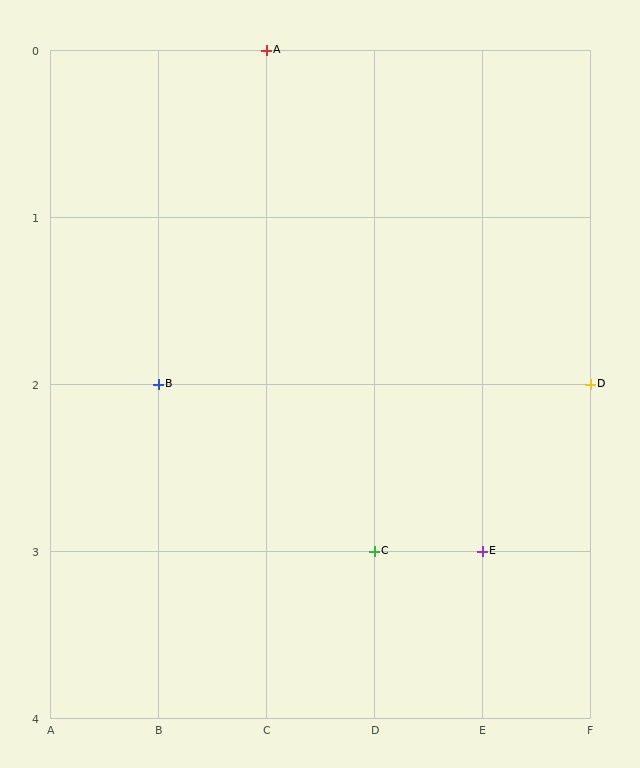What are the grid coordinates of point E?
Point E is at grid coordinates (E, 3).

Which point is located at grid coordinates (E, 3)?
Point E is at (E, 3).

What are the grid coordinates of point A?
Point A is at grid coordinates (C, 0).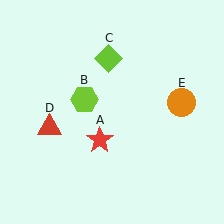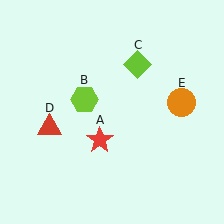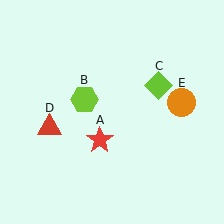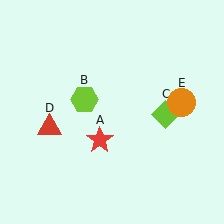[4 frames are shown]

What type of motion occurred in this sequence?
The lime diamond (object C) rotated clockwise around the center of the scene.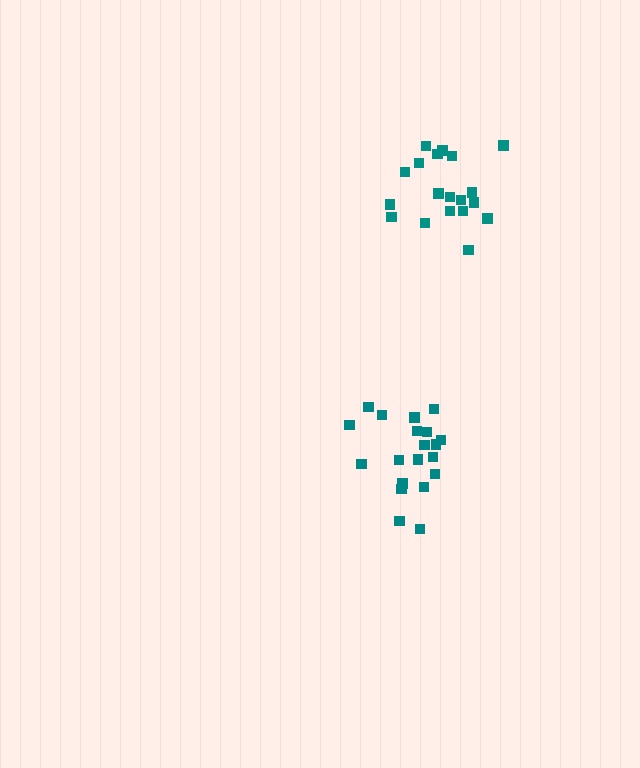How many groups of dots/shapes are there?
There are 2 groups.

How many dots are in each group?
Group 1: 20 dots, Group 2: 19 dots (39 total).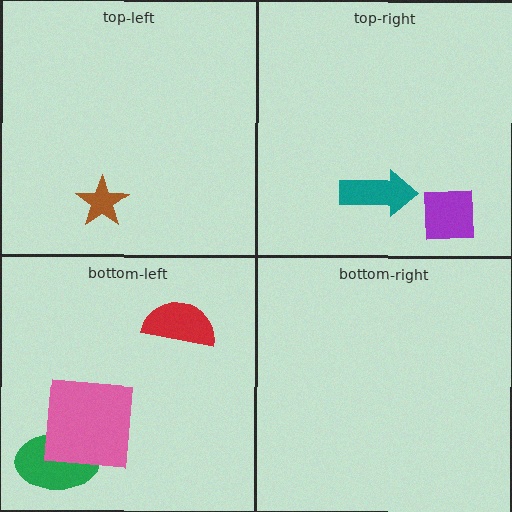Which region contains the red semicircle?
The bottom-left region.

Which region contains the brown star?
The top-left region.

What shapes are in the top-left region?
The brown star.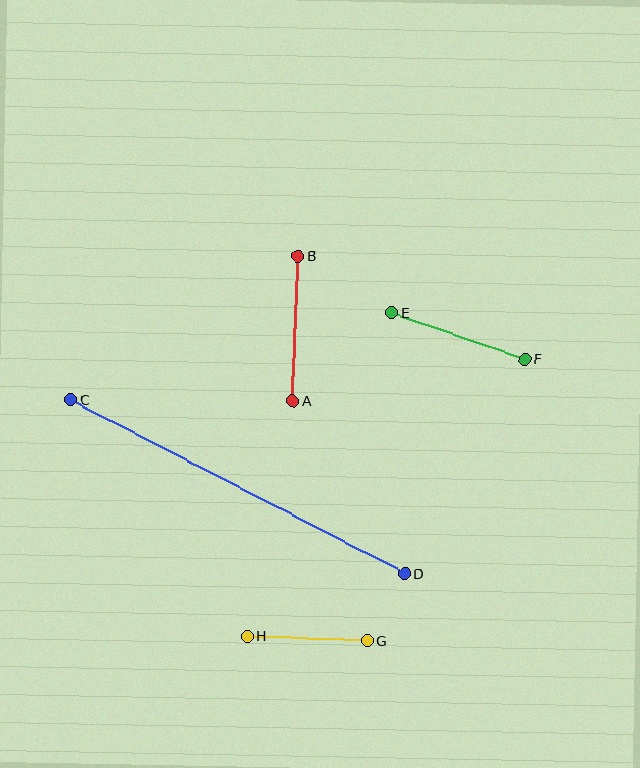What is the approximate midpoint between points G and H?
The midpoint is at approximately (307, 638) pixels.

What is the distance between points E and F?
The distance is approximately 141 pixels.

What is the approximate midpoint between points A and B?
The midpoint is at approximately (295, 328) pixels.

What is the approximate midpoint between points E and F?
The midpoint is at approximately (458, 336) pixels.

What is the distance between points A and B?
The distance is approximately 145 pixels.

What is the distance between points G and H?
The distance is approximately 120 pixels.